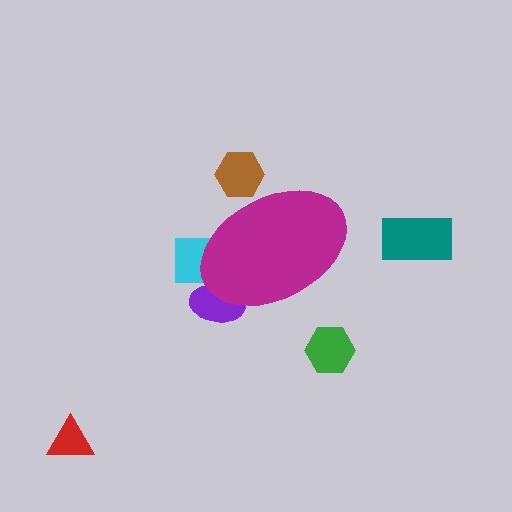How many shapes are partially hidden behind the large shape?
3 shapes are partially hidden.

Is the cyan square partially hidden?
Yes, the cyan square is partially hidden behind the magenta ellipse.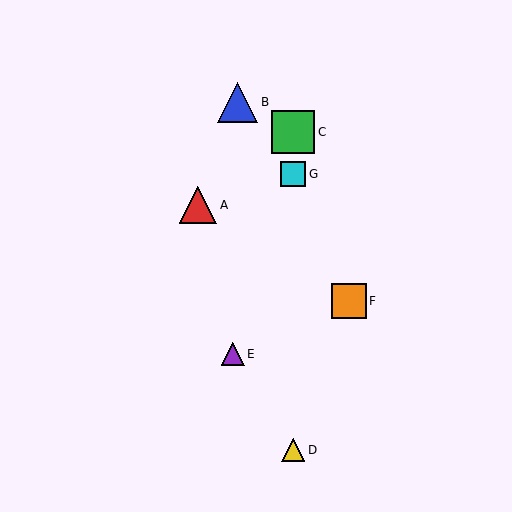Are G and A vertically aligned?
No, G is at x≈293 and A is at x≈198.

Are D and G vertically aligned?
Yes, both are at x≈293.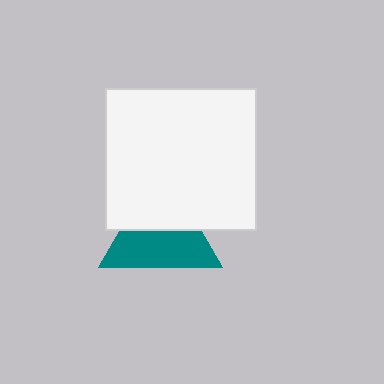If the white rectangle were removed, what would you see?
You would see the complete teal triangle.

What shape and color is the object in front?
The object in front is a white rectangle.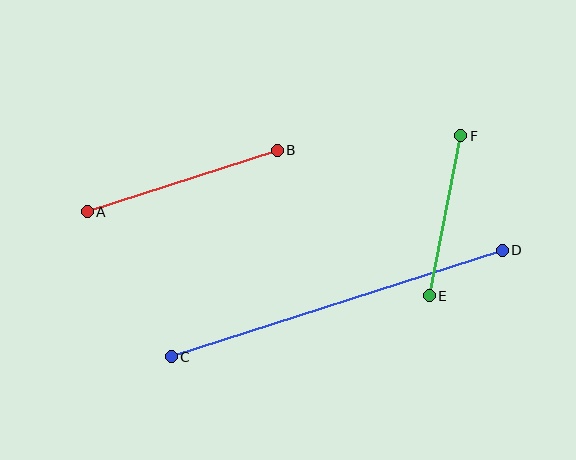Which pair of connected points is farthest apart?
Points C and D are farthest apart.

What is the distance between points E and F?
The distance is approximately 163 pixels.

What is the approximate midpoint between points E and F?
The midpoint is at approximately (445, 216) pixels.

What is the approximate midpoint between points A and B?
The midpoint is at approximately (182, 181) pixels.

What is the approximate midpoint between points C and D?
The midpoint is at approximately (337, 304) pixels.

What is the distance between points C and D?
The distance is approximately 348 pixels.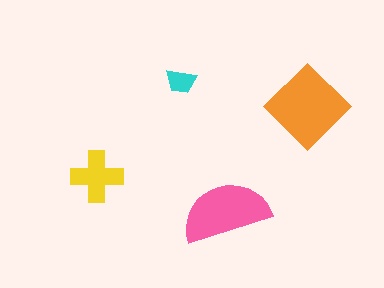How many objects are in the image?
There are 4 objects in the image.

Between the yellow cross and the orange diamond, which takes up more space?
The orange diamond.